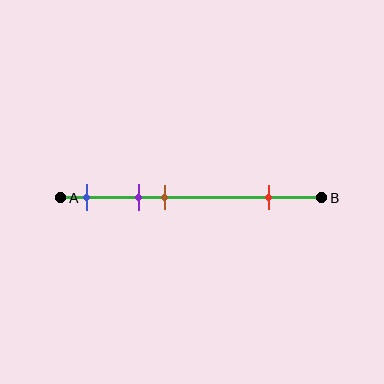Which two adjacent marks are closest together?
The purple and brown marks are the closest adjacent pair.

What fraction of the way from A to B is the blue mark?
The blue mark is approximately 10% (0.1) of the way from A to B.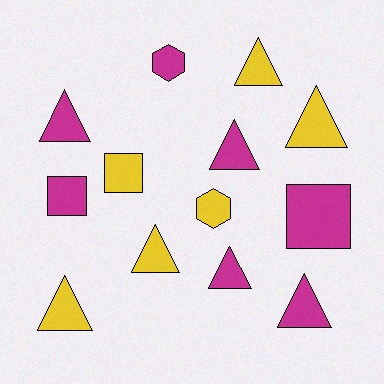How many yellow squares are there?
There is 1 yellow square.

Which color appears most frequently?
Magenta, with 7 objects.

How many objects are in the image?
There are 13 objects.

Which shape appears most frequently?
Triangle, with 8 objects.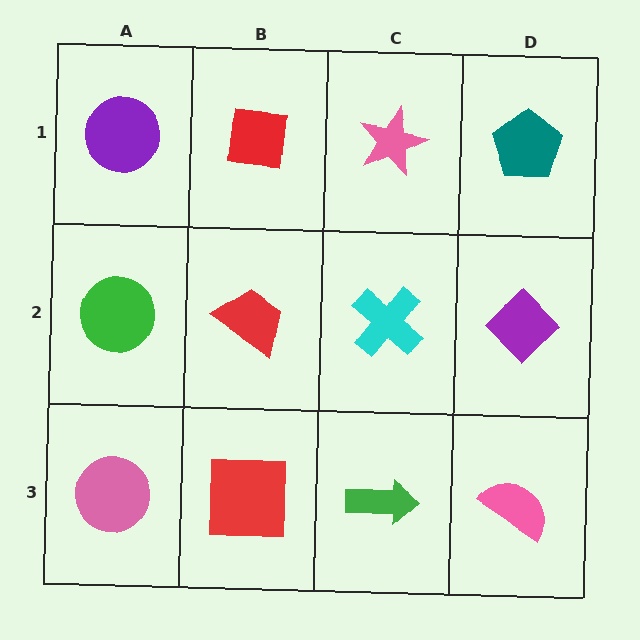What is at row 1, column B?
A red square.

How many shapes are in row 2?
4 shapes.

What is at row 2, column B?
A red trapezoid.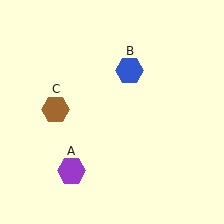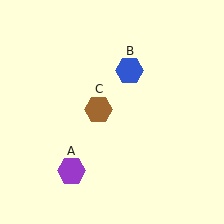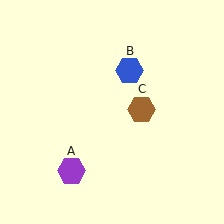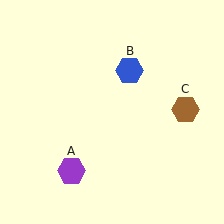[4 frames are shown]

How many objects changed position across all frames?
1 object changed position: brown hexagon (object C).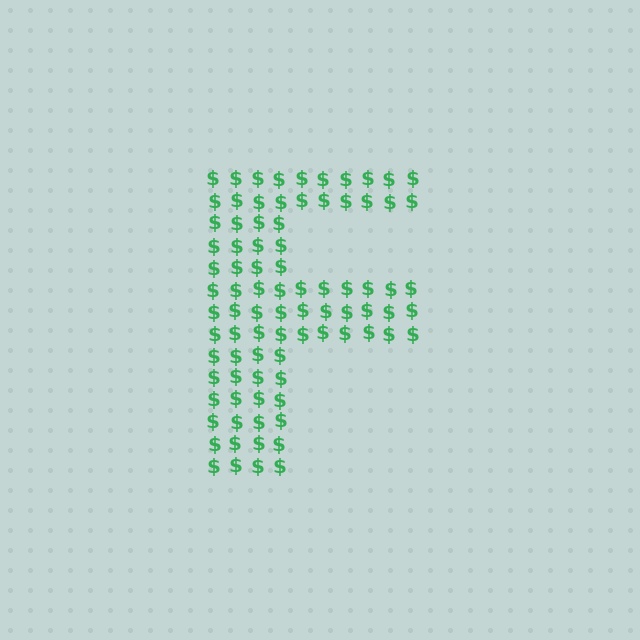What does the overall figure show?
The overall figure shows the letter F.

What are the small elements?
The small elements are dollar signs.